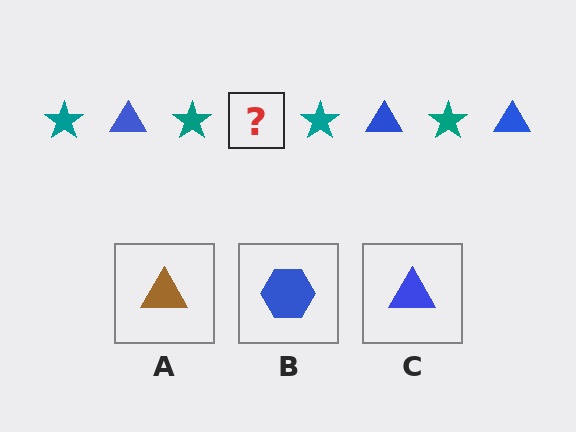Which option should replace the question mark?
Option C.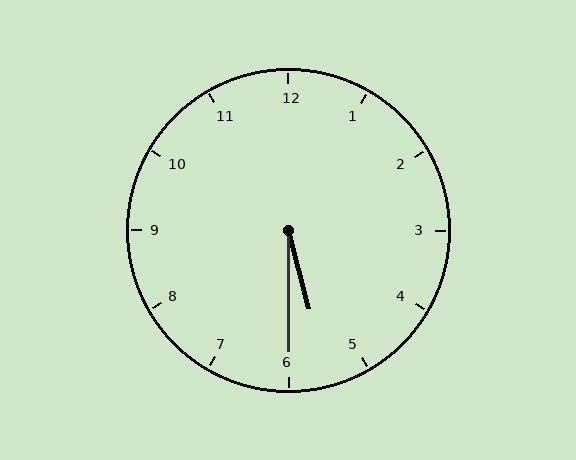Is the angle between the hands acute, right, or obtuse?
It is acute.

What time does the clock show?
5:30.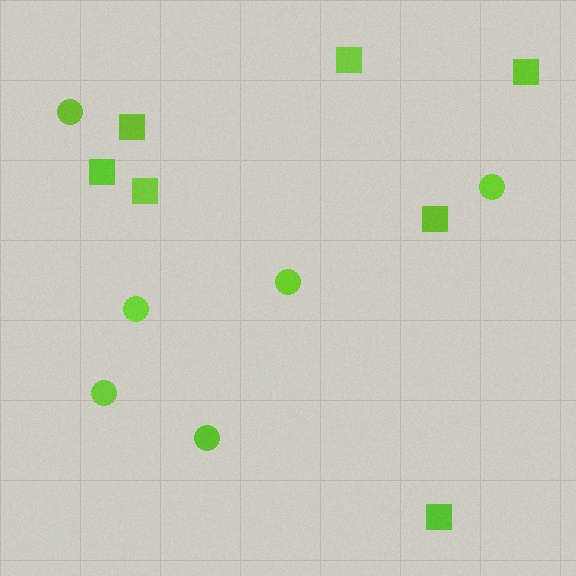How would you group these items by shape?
There are 2 groups: one group of squares (7) and one group of circles (6).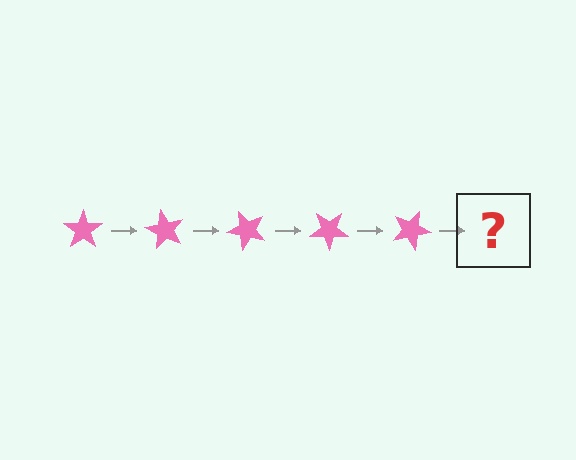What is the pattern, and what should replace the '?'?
The pattern is that the star rotates 60 degrees each step. The '?' should be a pink star rotated 300 degrees.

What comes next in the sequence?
The next element should be a pink star rotated 300 degrees.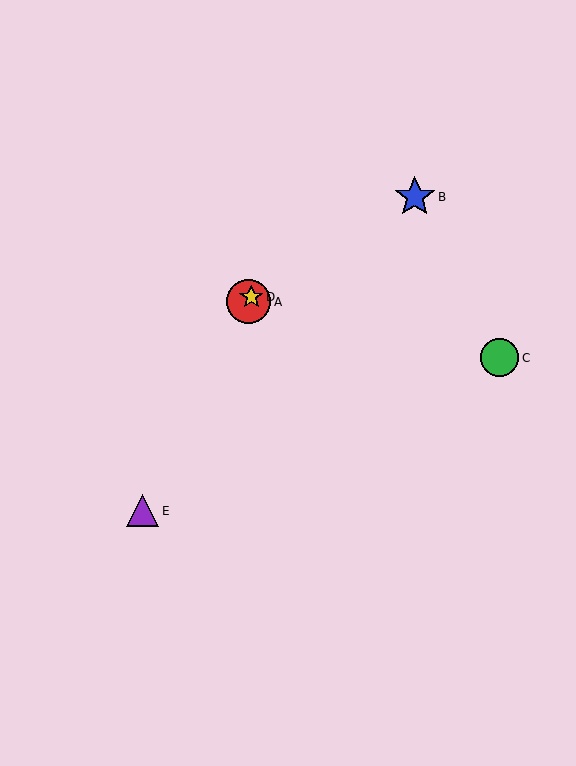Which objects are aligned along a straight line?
Objects A, D, E are aligned along a straight line.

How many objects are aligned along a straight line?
3 objects (A, D, E) are aligned along a straight line.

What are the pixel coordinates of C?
Object C is at (500, 358).